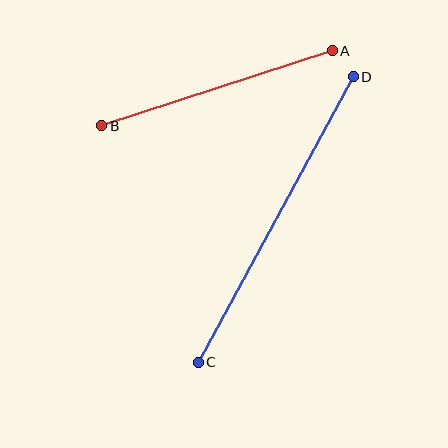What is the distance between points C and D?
The distance is approximately 325 pixels.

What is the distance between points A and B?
The distance is approximately 242 pixels.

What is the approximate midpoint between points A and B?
The midpoint is at approximately (217, 88) pixels.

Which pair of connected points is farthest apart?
Points C and D are farthest apart.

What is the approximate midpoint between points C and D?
The midpoint is at approximately (276, 219) pixels.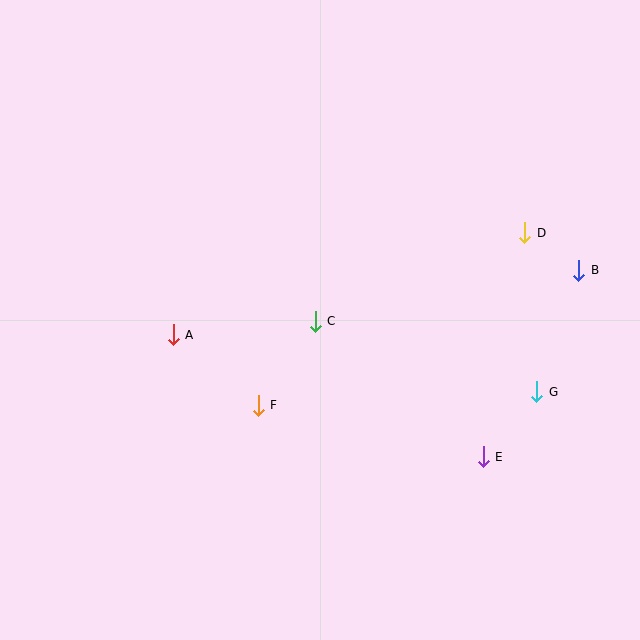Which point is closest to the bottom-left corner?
Point F is closest to the bottom-left corner.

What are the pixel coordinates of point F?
Point F is at (258, 405).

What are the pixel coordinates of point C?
Point C is at (315, 321).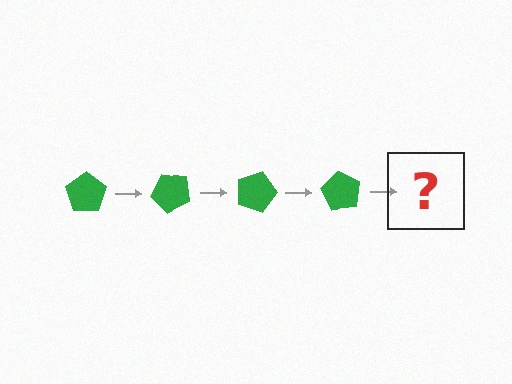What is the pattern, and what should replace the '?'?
The pattern is that the pentagon rotates 45 degrees each step. The '?' should be a green pentagon rotated 180 degrees.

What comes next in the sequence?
The next element should be a green pentagon rotated 180 degrees.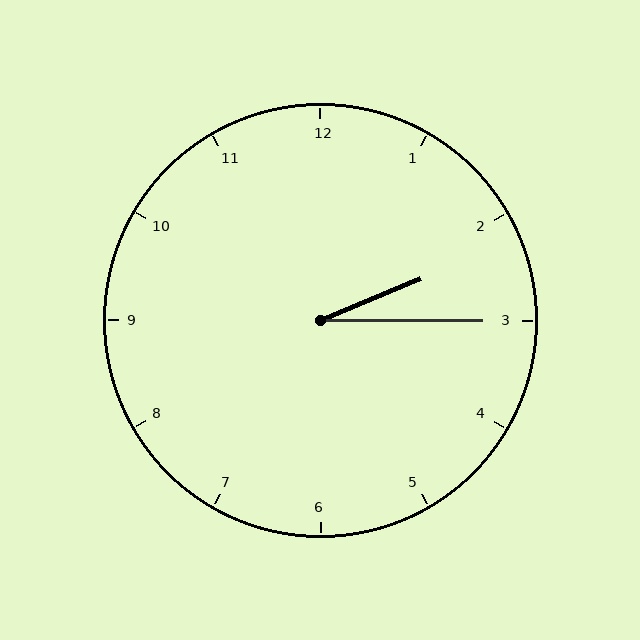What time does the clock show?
2:15.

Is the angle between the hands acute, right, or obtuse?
It is acute.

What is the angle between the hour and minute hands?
Approximately 22 degrees.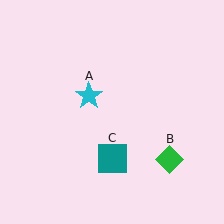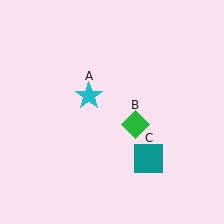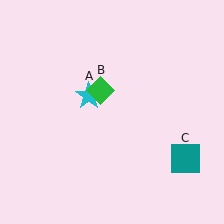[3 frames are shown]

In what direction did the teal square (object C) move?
The teal square (object C) moved right.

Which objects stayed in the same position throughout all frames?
Cyan star (object A) remained stationary.